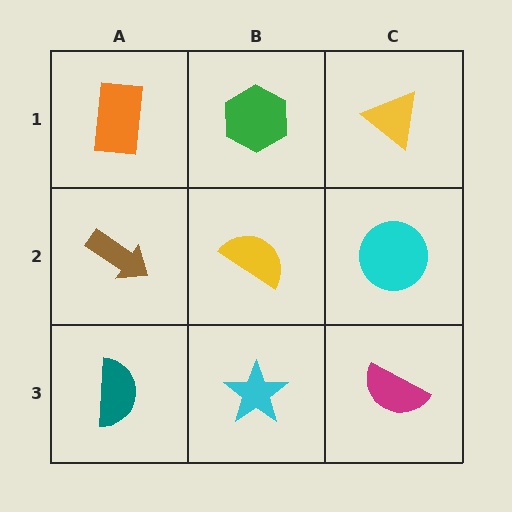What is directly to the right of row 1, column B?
A yellow triangle.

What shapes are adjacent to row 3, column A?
A brown arrow (row 2, column A), a cyan star (row 3, column B).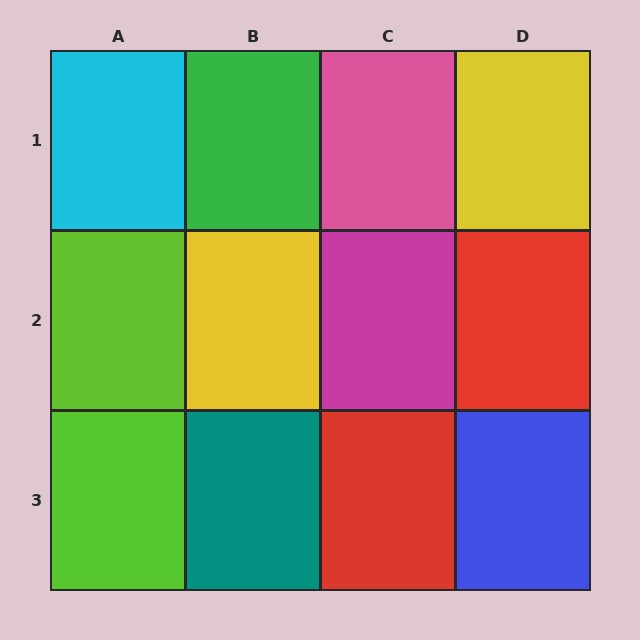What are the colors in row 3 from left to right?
Lime, teal, red, blue.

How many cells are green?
1 cell is green.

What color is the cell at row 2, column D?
Red.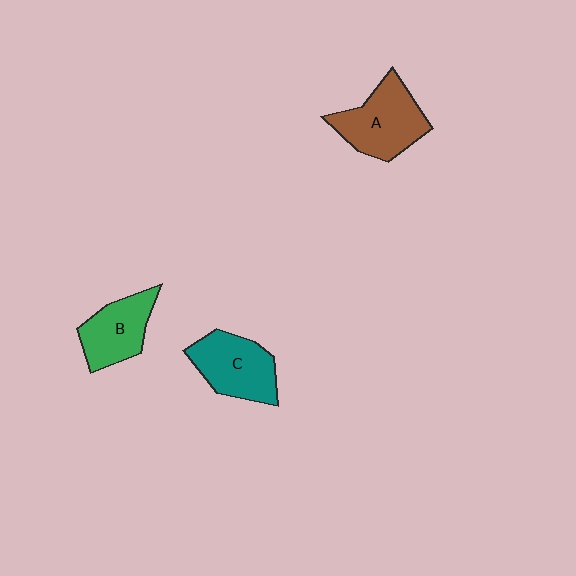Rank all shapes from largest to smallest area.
From largest to smallest: A (brown), C (teal), B (green).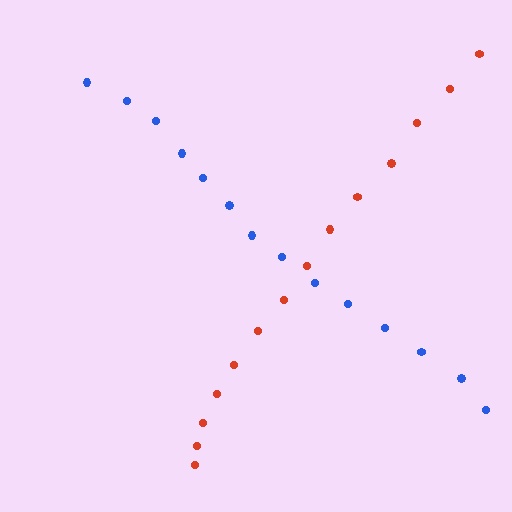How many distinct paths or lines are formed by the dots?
There are 2 distinct paths.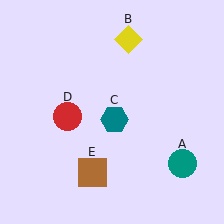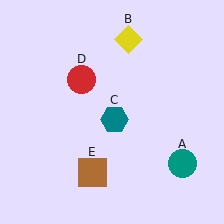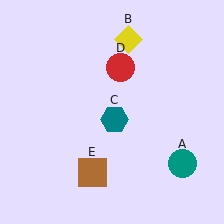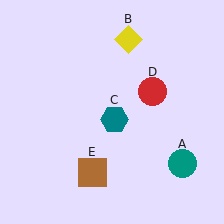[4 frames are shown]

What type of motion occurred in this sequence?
The red circle (object D) rotated clockwise around the center of the scene.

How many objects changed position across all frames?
1 object changed position: red circle (object D).